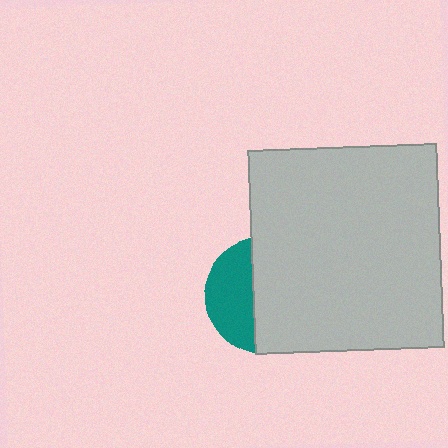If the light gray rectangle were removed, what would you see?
You would see the complete teal circle.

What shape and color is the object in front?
The object in front is a light gray rectangle.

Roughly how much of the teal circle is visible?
A small part of it is visible (roughly 38%).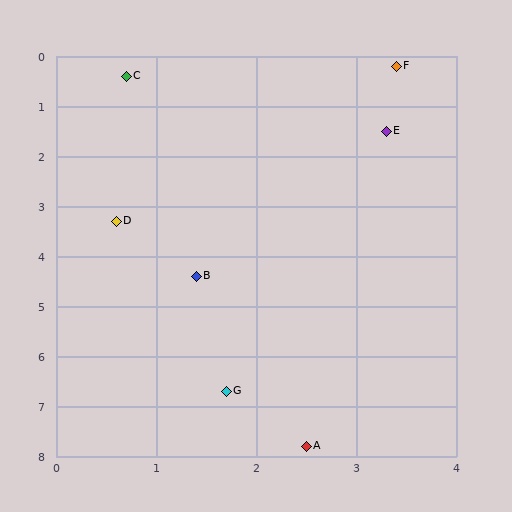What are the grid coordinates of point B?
Point B is at approximately (1.4, 4.4).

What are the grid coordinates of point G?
Point G is at approximately (1.7, 6.7).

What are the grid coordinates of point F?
Point F is at approximately (3.4, 0.2).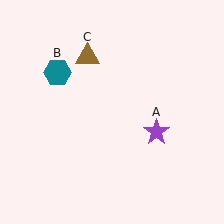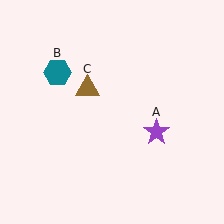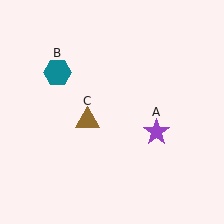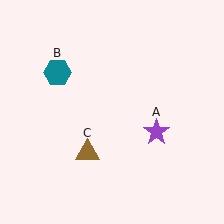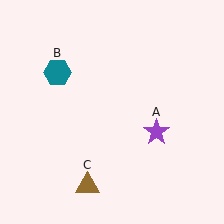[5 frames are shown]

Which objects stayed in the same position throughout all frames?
Purple star (object A) and teal hexagon (object B) remained stationary.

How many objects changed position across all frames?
1 object changed position: brown triangle (object C).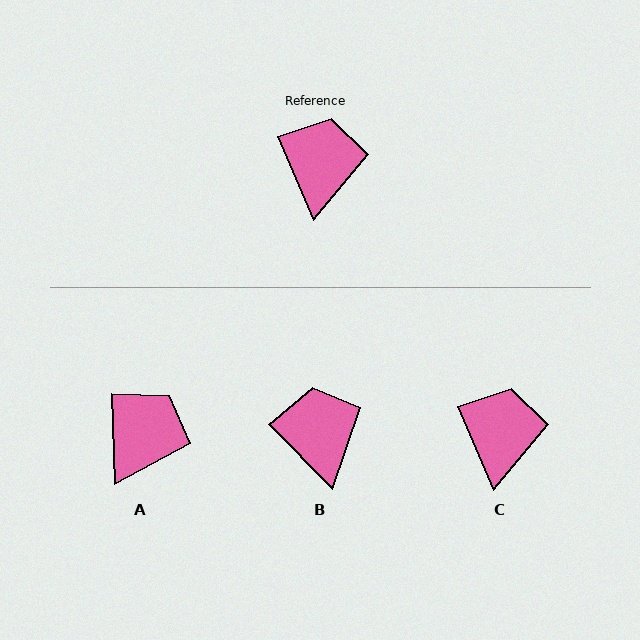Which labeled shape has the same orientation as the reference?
C.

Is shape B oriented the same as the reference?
No, it is off by about 21 degrees.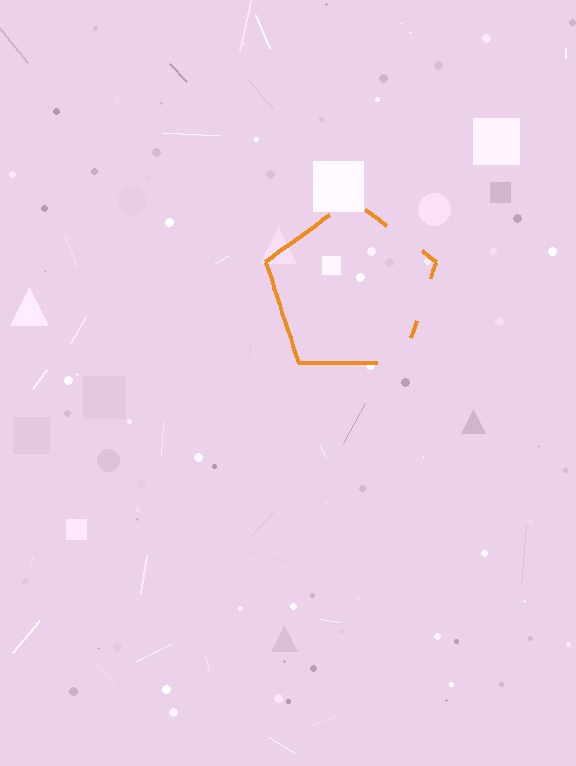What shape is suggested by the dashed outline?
The dashed outline suggests a pentagon.